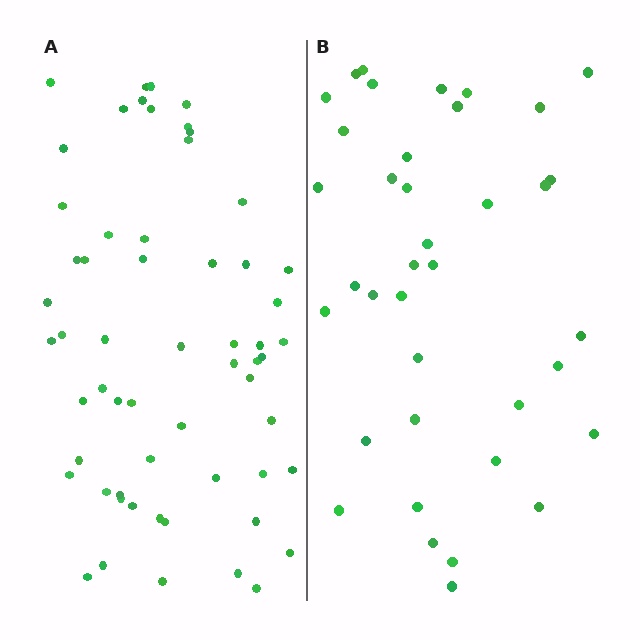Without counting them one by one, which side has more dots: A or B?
Region A (the left region) has more dots.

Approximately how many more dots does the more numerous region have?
Region A has approximately 20 more dots than region B.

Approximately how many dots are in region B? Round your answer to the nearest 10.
About 40 dots. (The exact count is 38, which rounds to 40.)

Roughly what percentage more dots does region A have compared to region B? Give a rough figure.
About 55% more.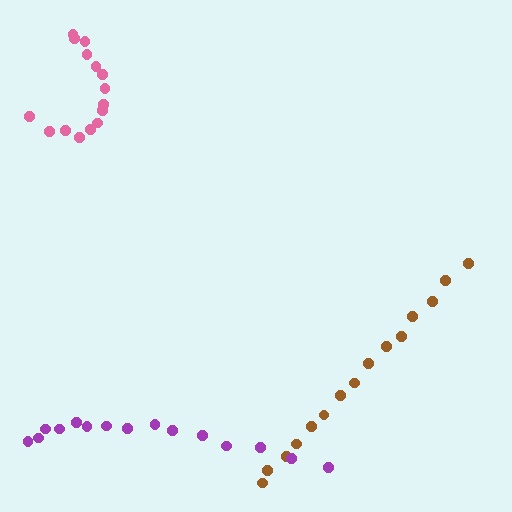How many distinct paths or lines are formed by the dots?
There are 3 distinct paths.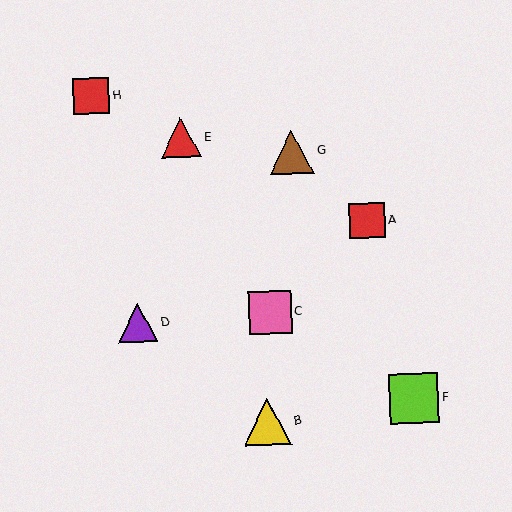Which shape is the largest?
The lime square (labeled F) is the largest.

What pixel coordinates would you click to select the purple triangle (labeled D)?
Click at (138, 323) to select the purple triangle D.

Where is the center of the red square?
The center of the red square is at (367, 221).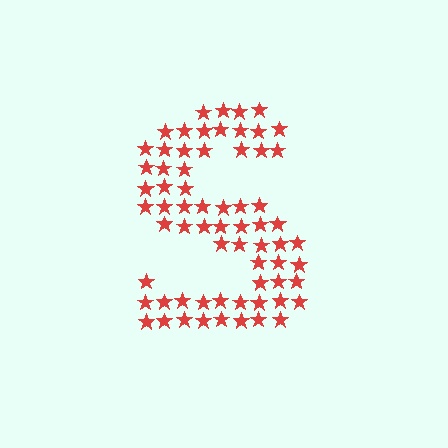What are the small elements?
The small elements are stars.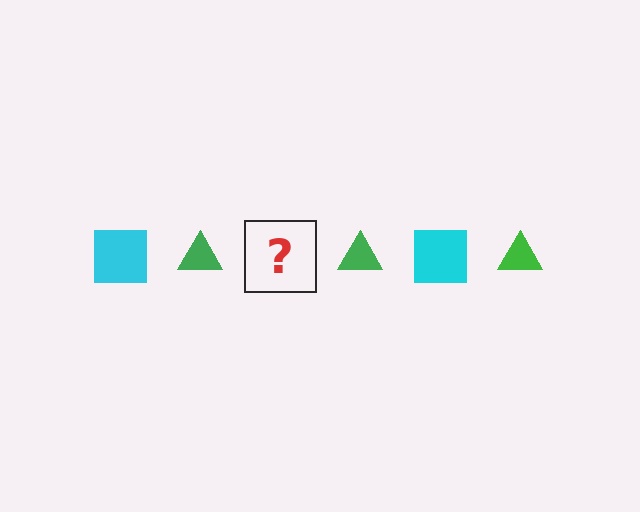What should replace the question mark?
The question mark should be replaced with a cyan square.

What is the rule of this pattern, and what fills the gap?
The rule is that the pattern alternates between cyan square and green triangle. The gap should be filled with a cyan square.